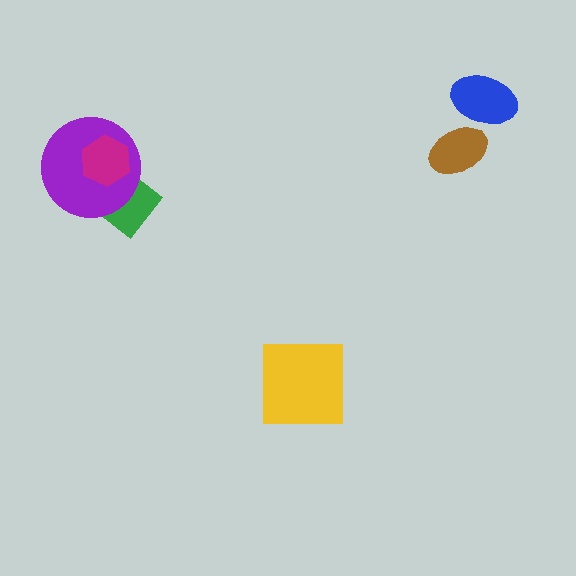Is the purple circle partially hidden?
Yes, it is partially covered by another shape.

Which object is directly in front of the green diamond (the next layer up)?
The purple circle is directly in front of the green diamond.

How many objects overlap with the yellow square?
0 objects overlap with the yellow square.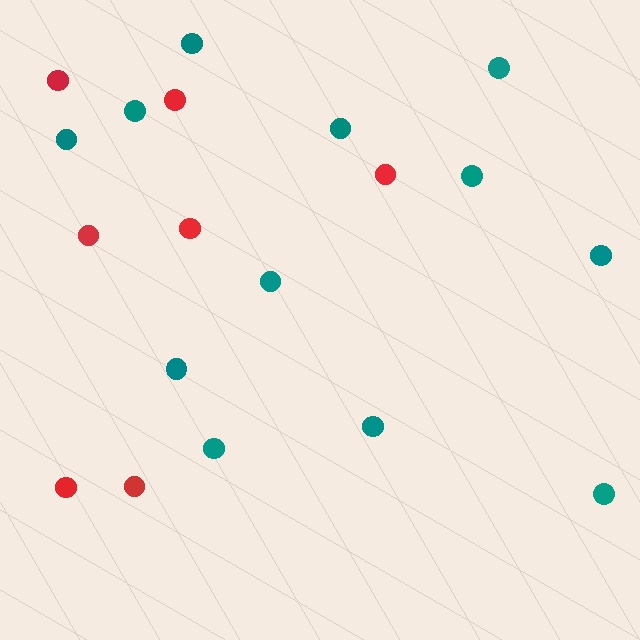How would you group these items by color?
There are 2 groups: one group of teal circles (12) and one group of red circles (7).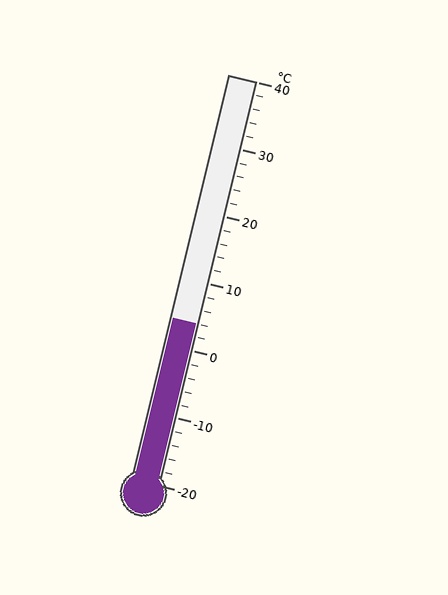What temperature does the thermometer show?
The thermometer shows approximately 4°C.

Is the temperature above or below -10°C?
The temperature is above -10°C.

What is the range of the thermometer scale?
The thermometer scale ranges from -20°C to 40°C.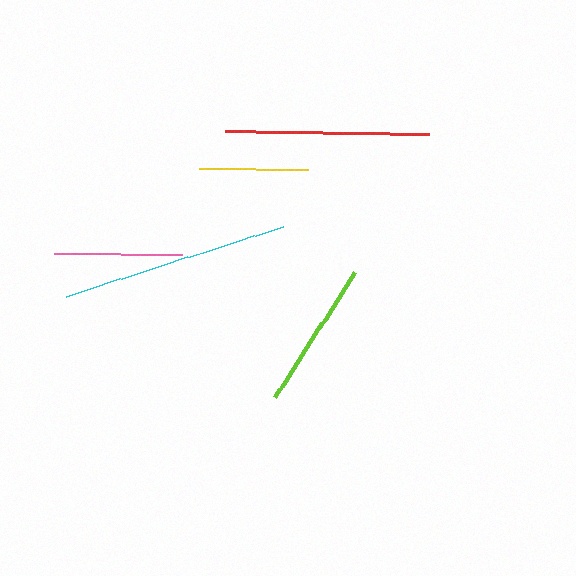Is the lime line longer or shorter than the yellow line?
The lime line is longer than the yellow line.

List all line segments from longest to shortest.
From longest to shortest: cyan, red, lime, pink, yellow.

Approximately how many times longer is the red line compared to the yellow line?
The red line is approximately 1.9 times the length of the yellow line.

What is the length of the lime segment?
The lime segment is approximately 149 pixels long.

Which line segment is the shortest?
The yellow line is the shortest at approximately 109 pixels.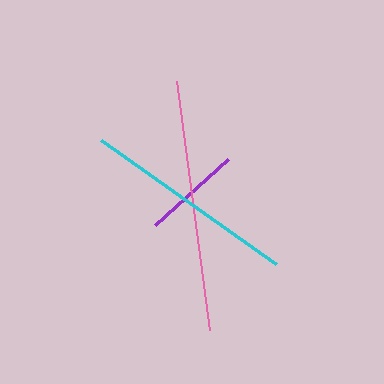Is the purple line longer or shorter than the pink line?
The pink line is longer than the purple line.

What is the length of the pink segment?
The pink segment is approximately 252 pixels long.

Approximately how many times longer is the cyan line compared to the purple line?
The cyan line is approximately 2.2 times the length of the purple line.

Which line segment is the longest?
The pink line is the longest at approximately 252 pixels.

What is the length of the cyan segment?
The cyan segment is approximately 214 pixels long.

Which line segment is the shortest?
The purple line is the shortest at approximately 98 pixels.